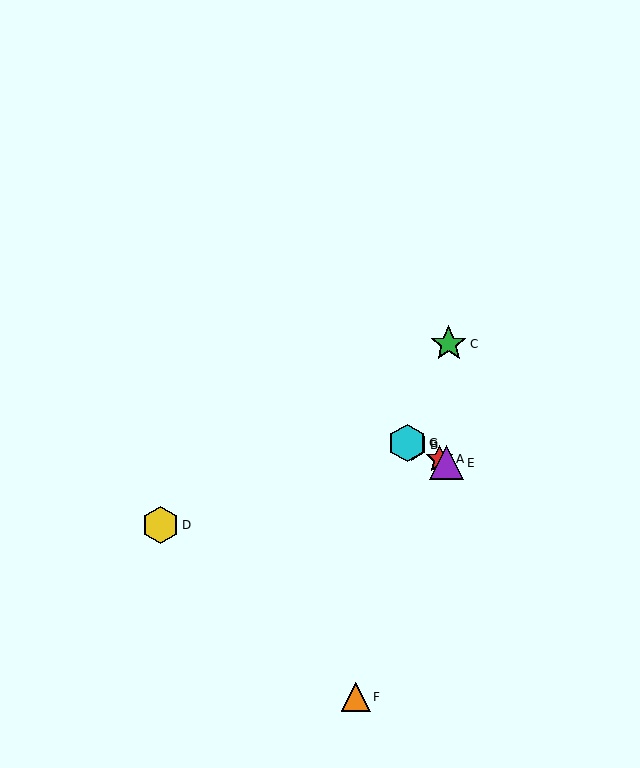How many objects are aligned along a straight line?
4 objects (A, B, E, G) are aligned along a straight line.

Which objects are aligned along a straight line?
Objects A, B, E, G are aligned along a straight line.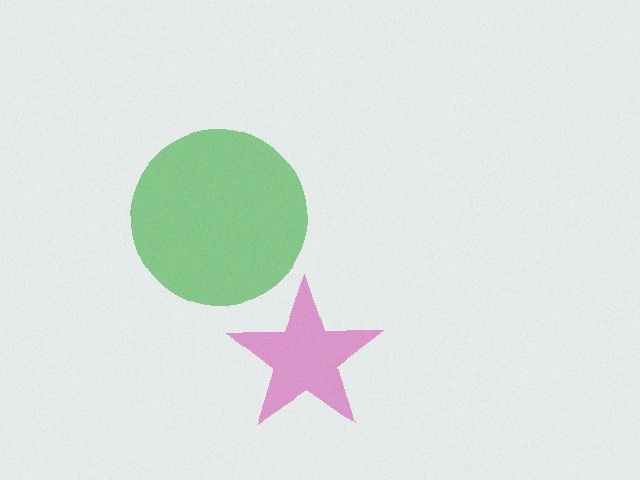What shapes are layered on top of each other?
The layered shapes are: a magenta star, a green circle.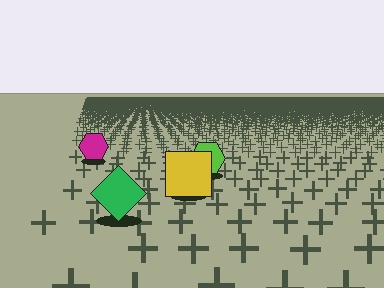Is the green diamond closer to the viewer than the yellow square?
Yes. The green diamond is closer — you can tell from the texture gradient: the ground texture is coarser near it.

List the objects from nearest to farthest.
From nearest to farthest: the green diamond, the yellow square, the lime hexagon, the magenta hexagon.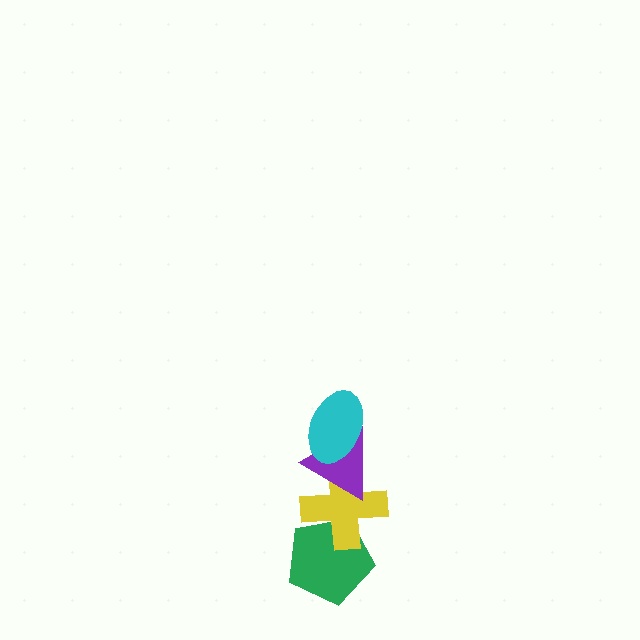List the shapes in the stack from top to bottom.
From top to bottom: the cyan ellipse, the purple triangle, the yellow cross, the green pentagon.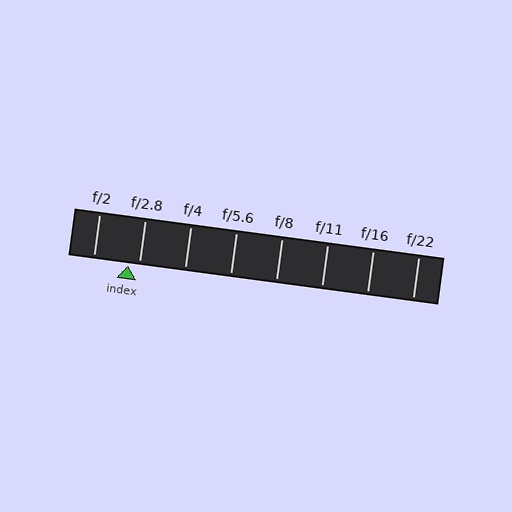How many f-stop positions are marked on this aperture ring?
There are 8 f-stop positions marked.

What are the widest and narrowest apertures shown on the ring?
The widest aperture shown is f/2 and the narrowest is f/22.